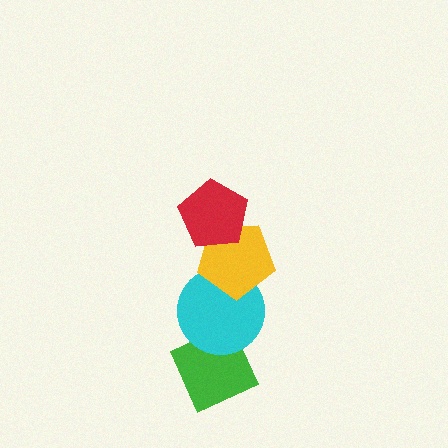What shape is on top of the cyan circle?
The yellow pentagon is on top of the cyan circle.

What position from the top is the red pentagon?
The red pentagon is 1st from the top.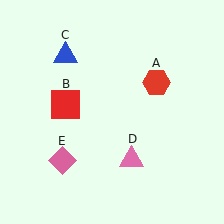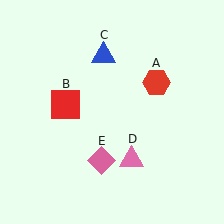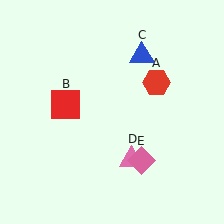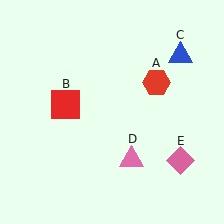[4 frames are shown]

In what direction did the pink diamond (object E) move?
The pink diamond (object E) moved right.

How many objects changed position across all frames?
2 objects changed position: blue triangle (object C), pink diamond (object E).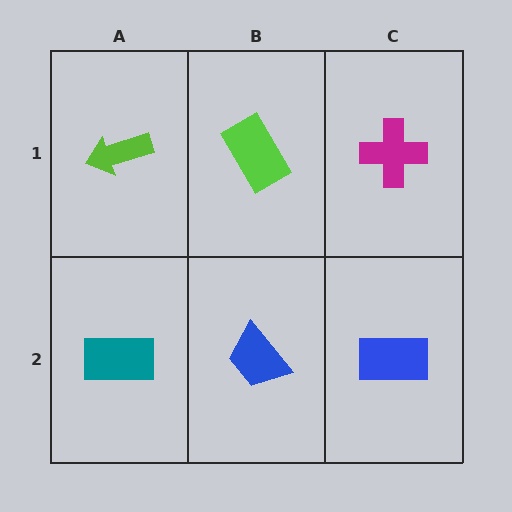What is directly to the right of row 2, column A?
A blue trapezoid.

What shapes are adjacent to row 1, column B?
A blue trapezoid (row 2, column B), a lime arrow (row 1, column A), a magenta cross (row 1, column C).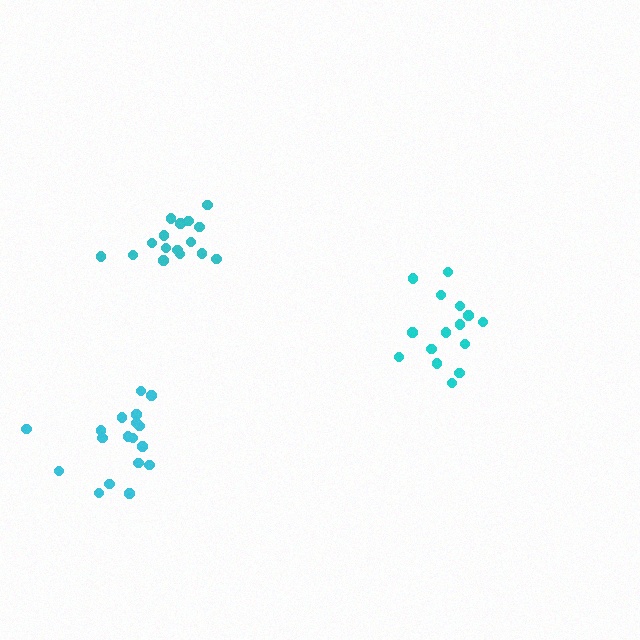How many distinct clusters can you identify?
There are 3 distinct clusters.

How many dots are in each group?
Group 1: 15 dots, Group 2: 18 dots, Group 3: 16 dots (49 total).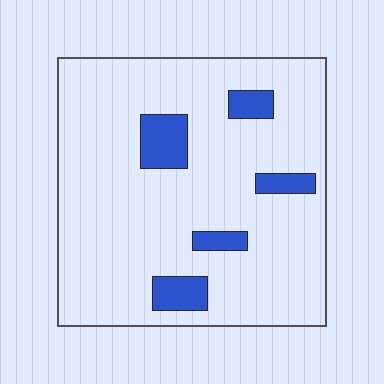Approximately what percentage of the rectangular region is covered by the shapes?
Approximately 10%.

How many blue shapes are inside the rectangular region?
5.